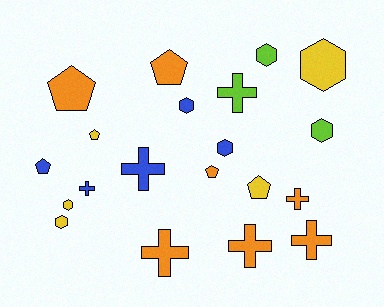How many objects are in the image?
There are 20 objects.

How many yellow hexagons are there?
There are 3 yellow hexagons.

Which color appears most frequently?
Orange, with 7 objects.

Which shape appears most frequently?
Hexagon, with 7 objects.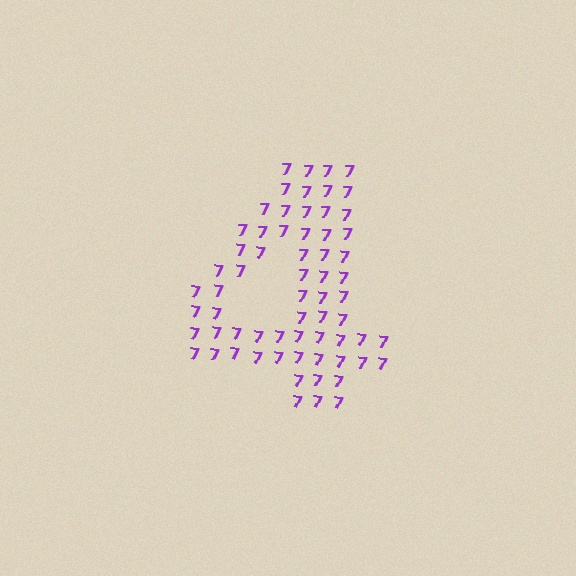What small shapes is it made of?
It is made of small digit 7's.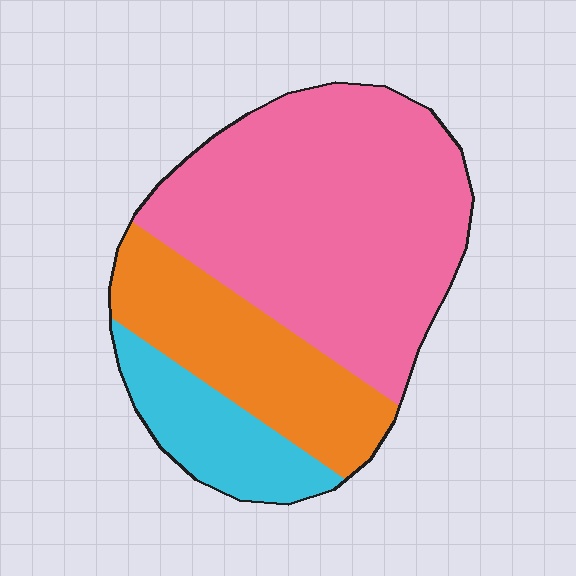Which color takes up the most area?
Pink, at roughly 60%.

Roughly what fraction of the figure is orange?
Orange covers about 25% of the figure.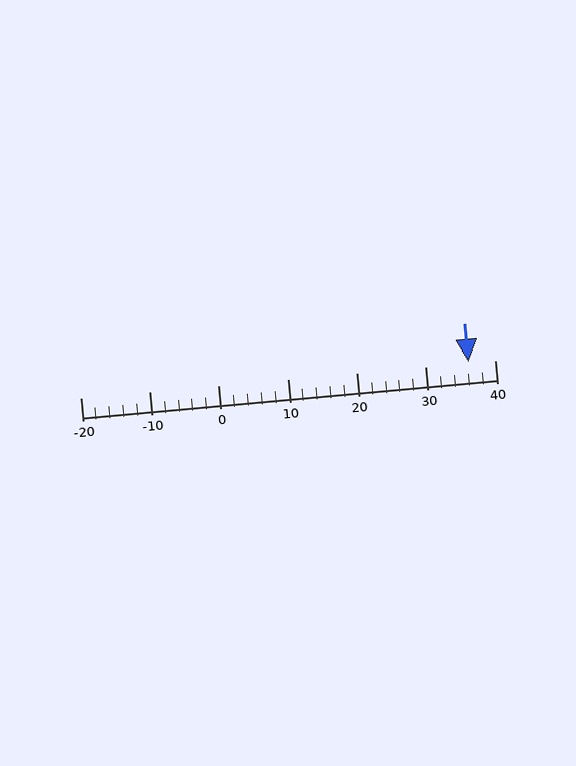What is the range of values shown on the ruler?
The ruler shows values from -20 to 40.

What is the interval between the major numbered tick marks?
The major tick marks are spaced 10 units apart.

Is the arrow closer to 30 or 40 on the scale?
The arrow is closer to 40.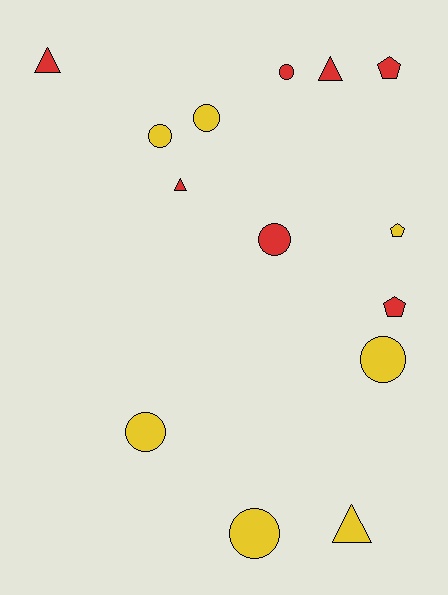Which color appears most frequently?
Yellow, with 7 objects.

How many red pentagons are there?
There are 2 red pentagons.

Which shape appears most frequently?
Circle, with 7 objects.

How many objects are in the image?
There are 14 objects.